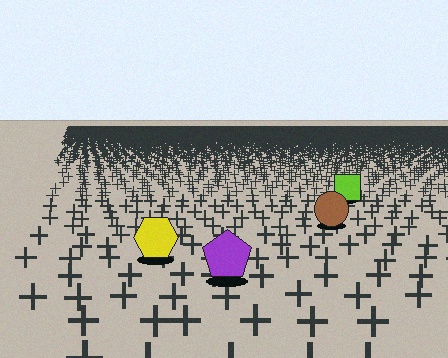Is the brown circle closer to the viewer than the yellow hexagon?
No. The yellow hexagon is closer — you can tell from the texture gradient: the ground texture is coarser near it.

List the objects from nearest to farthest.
From nearest to farthest: the purple pentagon, the yellow hexagon, the brown circle, the lime square.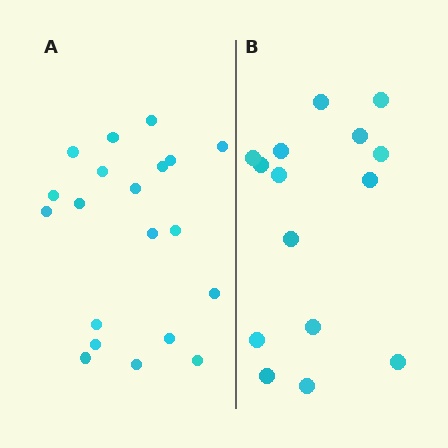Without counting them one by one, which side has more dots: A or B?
Region A (the left region) has more dots.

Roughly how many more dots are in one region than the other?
Region A has about 5 more dots than region B.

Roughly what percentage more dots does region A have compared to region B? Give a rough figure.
About 35% more.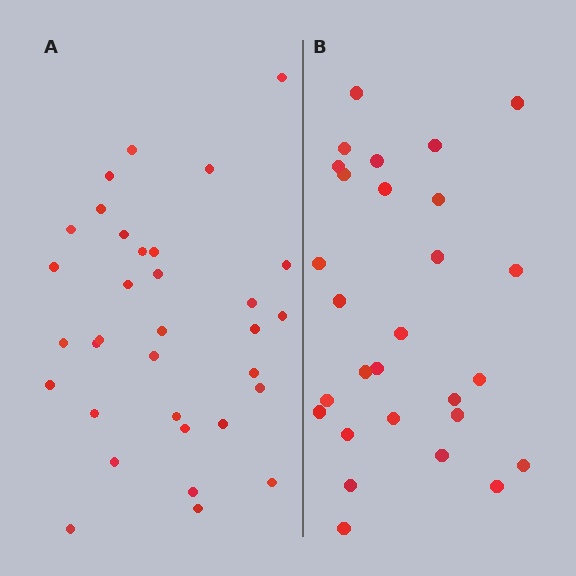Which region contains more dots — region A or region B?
Region A (the left region) has more dots.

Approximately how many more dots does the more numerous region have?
Region A has about 5 more dots than region B.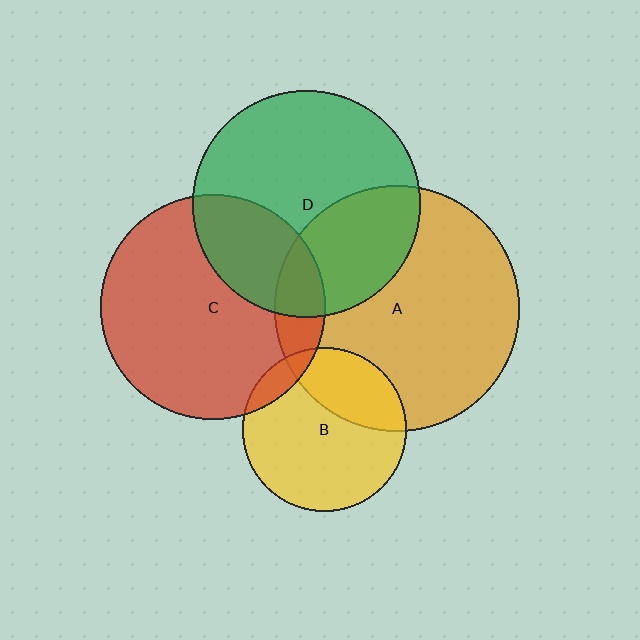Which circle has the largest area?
Circle A (orange).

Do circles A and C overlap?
Yes.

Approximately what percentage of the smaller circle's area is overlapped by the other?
Approximately 15%.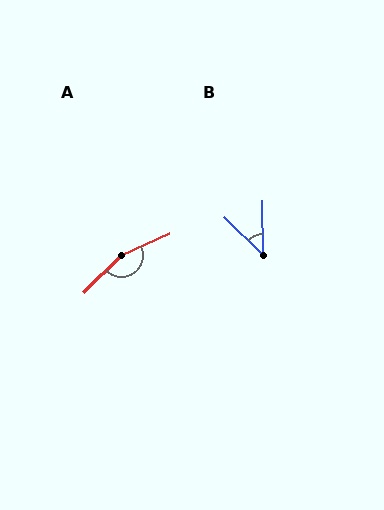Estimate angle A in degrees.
Approximately 159 degrees.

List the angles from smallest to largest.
B (45°), A (159°).